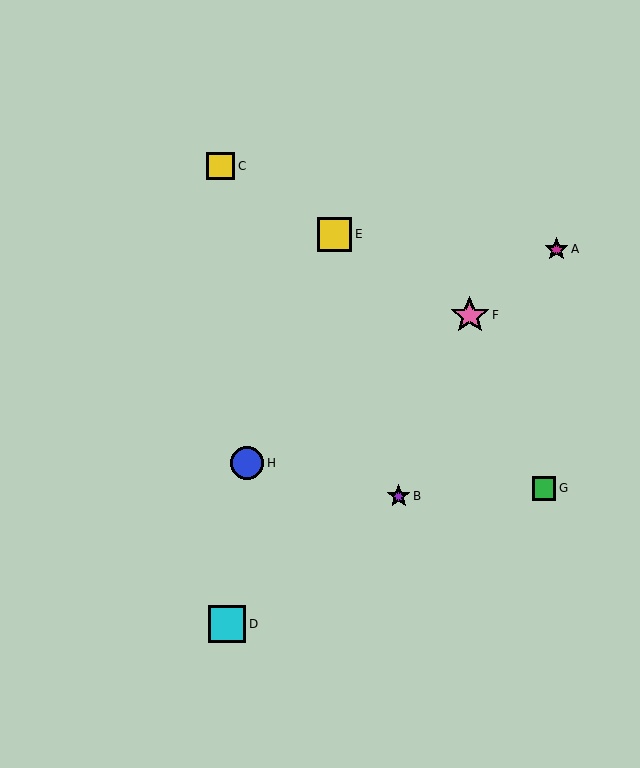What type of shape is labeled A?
Shape A is a magenta star.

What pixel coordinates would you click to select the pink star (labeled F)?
Click at (470, 315) to select the pink star F.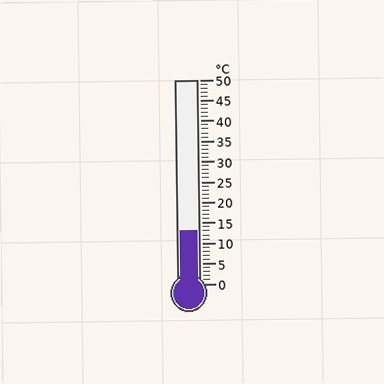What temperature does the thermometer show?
The thermometer shows approximately 13°C.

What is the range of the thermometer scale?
The thermometer scale ranges from 0°C to 50°C.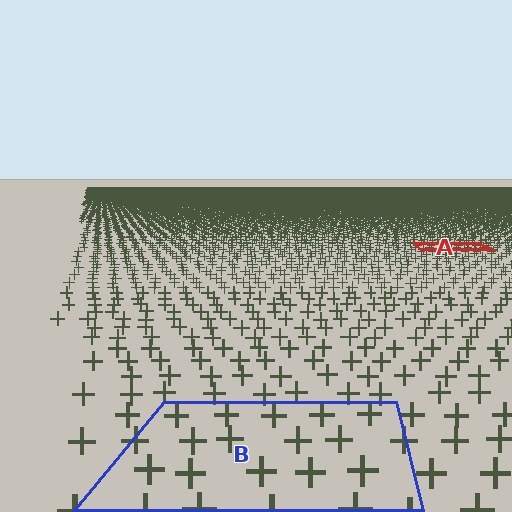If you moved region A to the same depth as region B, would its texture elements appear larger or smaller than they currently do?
They would appear larger. At a closer depth, the same texture elements are projected at a bigger on-screen size.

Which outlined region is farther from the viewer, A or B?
Region A is farther from the viewer — the texture elements inside it appear smaller and more densely packed.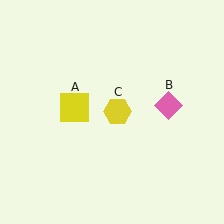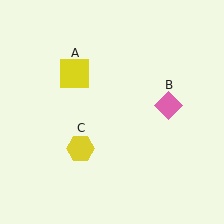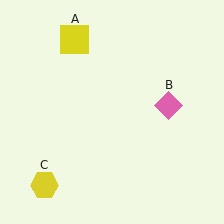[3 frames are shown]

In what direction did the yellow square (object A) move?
The yellow square (object A) moved up.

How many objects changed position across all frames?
2 objects changed position: yellow square (object A), yellow hexagon (object C).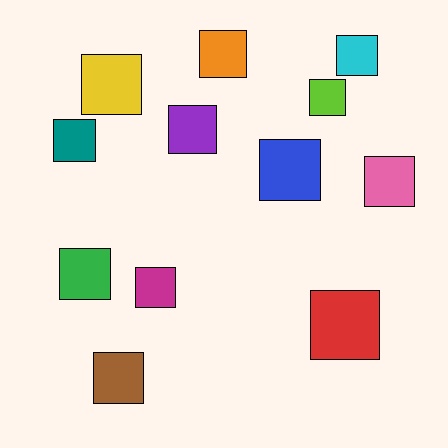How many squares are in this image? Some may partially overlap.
There are 12 squares.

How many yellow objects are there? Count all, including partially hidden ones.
There is 1 yellow object.